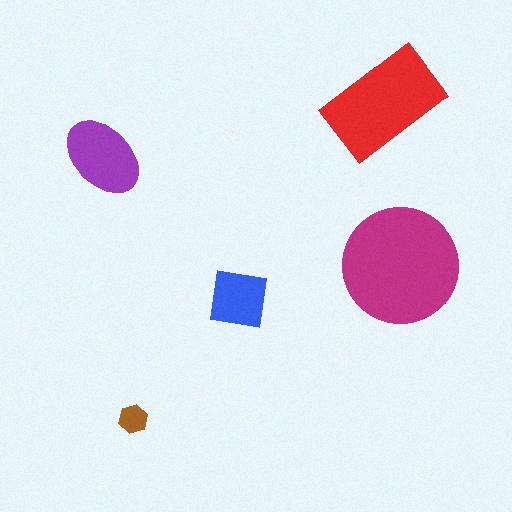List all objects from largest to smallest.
The magenta circle, the red rectangle, the purple ellipse, the blue square, the brown hexagon.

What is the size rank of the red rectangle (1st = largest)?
2nd.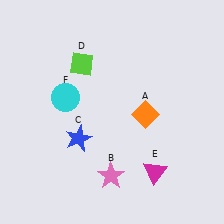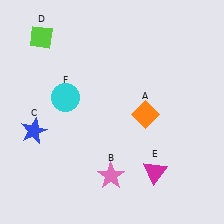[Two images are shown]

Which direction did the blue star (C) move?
The blue star (C) moved left.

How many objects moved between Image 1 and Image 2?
2 objects moved between the two images.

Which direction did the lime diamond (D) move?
The lime diamond (D) moved left.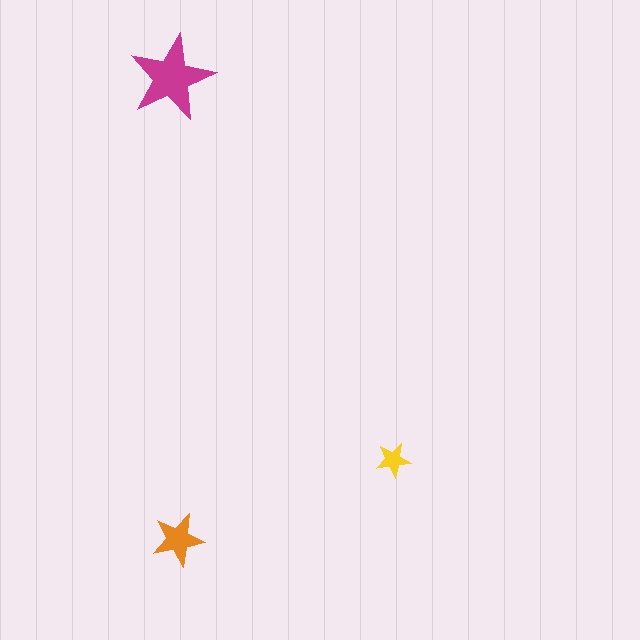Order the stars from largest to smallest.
the magenta one, the orange one, the yellow one.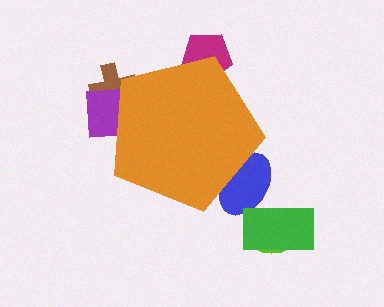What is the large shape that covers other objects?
An orange pentagon.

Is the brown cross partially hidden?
Yes, the brown cross is partially hidden behind the orange pentagon.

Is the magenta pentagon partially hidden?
Yes, the magenta pentagon is partially hidden behind the orange pentagon.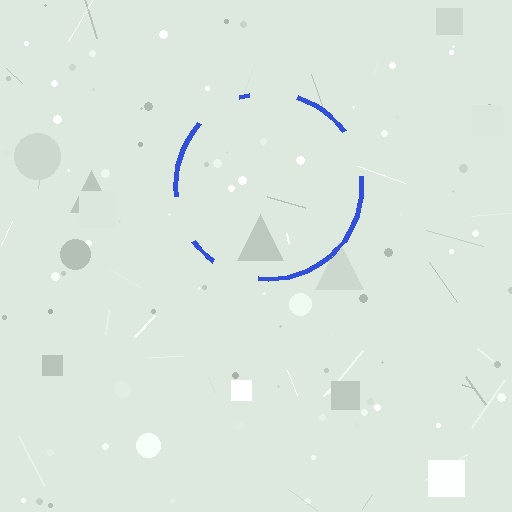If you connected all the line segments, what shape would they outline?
They would outline a circle.